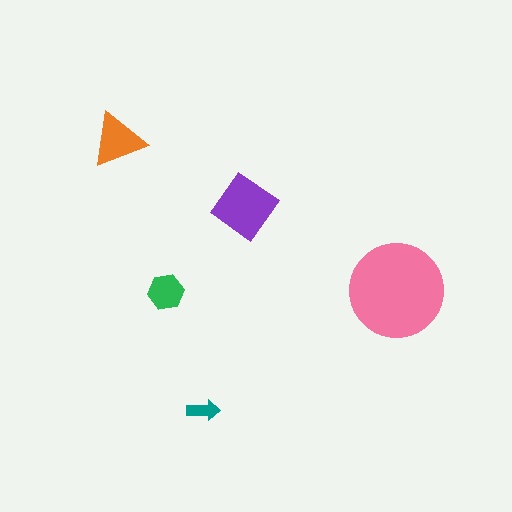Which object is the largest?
The pink circle.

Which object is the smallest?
The teal arrow.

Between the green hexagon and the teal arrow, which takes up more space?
The green hexagon.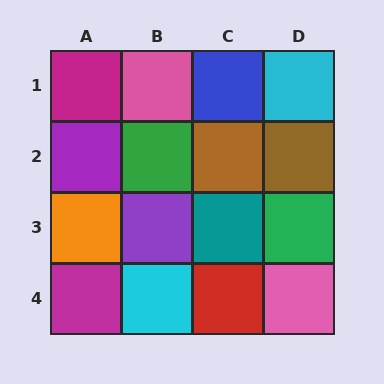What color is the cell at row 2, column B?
Green.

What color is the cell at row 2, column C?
Brown.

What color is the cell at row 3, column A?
Orange.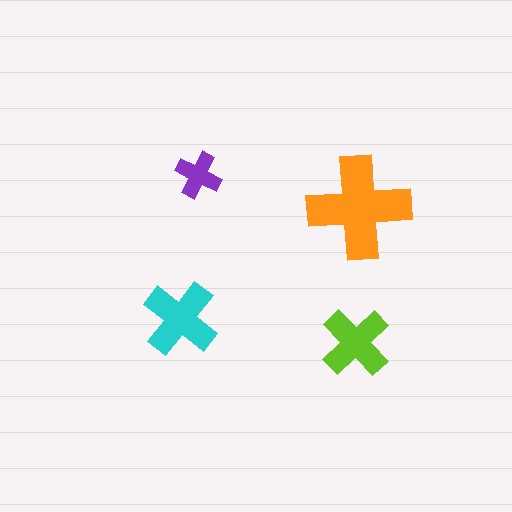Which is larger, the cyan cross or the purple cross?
The cyan one.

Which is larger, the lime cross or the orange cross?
The orange one.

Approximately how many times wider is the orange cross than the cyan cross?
About 1.5 times wider.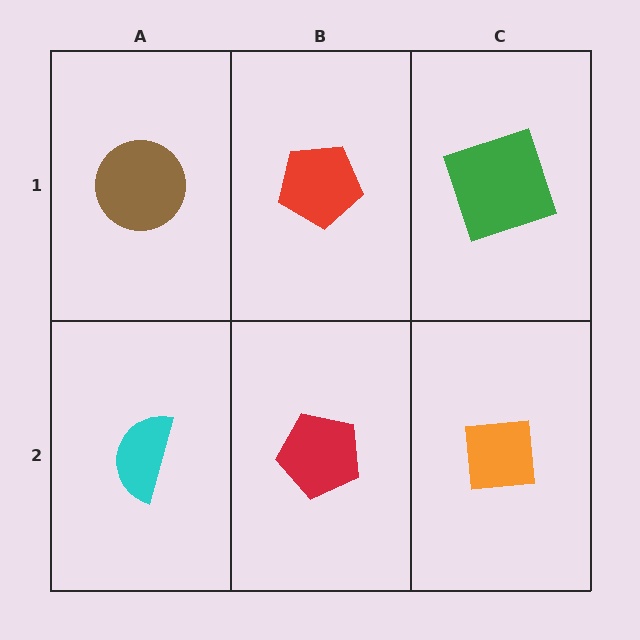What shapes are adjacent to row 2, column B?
A red pentagon (row 1, column B), a cyan semicircle (row 2, column A), an orange square (row 2, column C).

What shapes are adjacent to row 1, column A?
A cyan semicircle (row 2, column A), a red pentagon (row 1, column B).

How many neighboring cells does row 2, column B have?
3.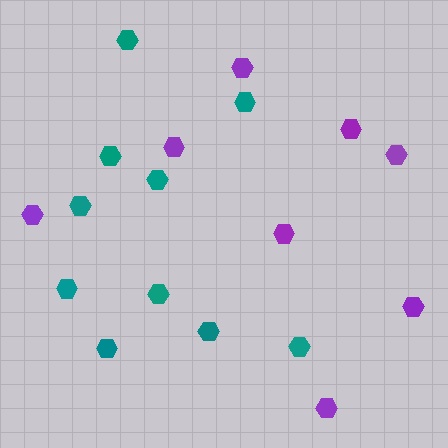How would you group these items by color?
There are 2 groups: one group of teal hexagons (10) and one group of purple hexagons (8).